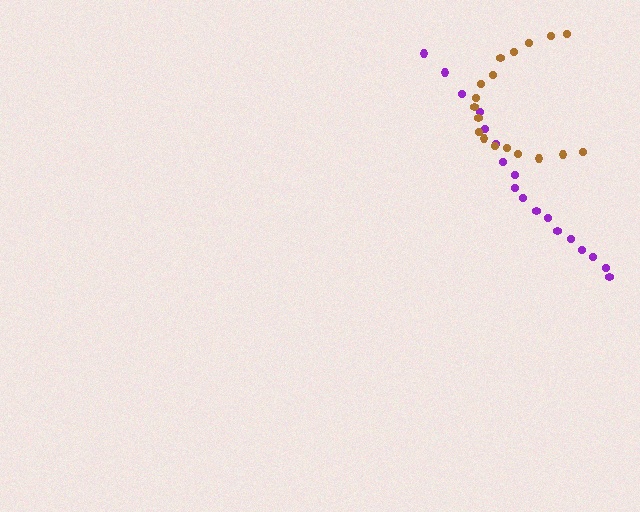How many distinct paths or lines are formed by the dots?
There are 2 distinct paths.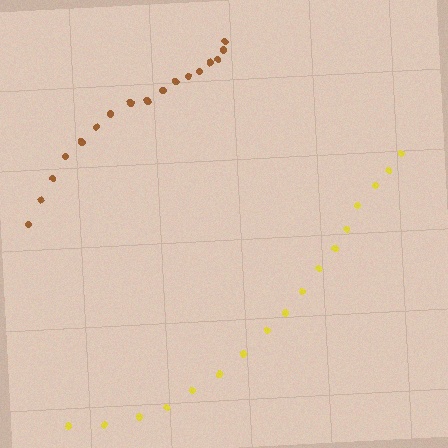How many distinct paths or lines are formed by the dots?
There are 2 distinct paths.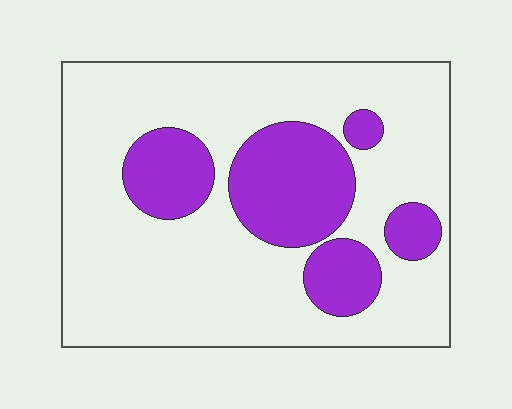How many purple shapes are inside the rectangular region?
5.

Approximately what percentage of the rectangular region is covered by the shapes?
Approximately 25%.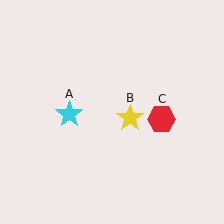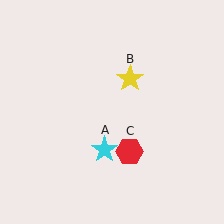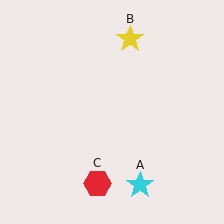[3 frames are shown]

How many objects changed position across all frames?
3 objects changed position: cyan star (object A), yellow star (object B), red hexagon (object C).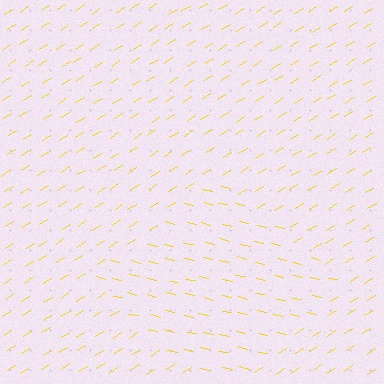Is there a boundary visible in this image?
Yes, there is a texture boundary formed by a change in line orientation.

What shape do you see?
I see a diamond.